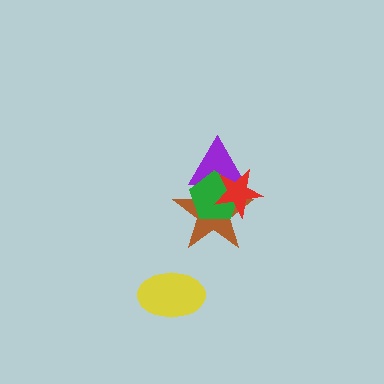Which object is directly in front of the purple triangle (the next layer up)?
The brown star is directly in front of the purple triangle.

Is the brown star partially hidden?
Yes, it is partially covered by another shape.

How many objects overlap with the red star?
3 objects overlap with the red star.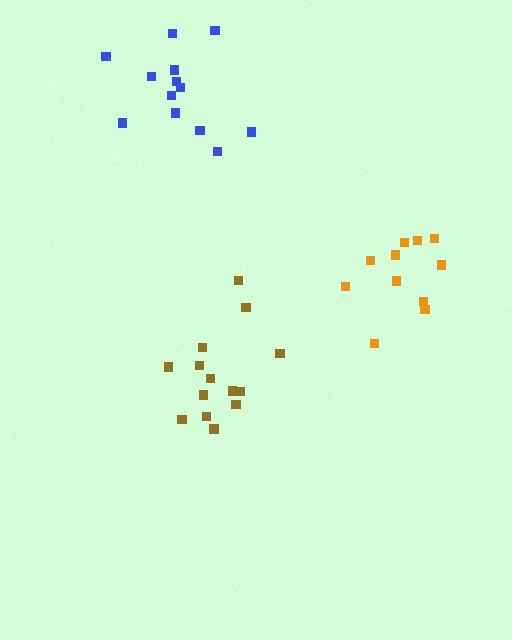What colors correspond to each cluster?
The clusters are colored: brown, orange, blue.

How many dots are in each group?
Group 1: 14 dots, Group 2: 11 dots, Group 3: 13 dots (38 total).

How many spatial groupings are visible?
There are 3 spatial groupings.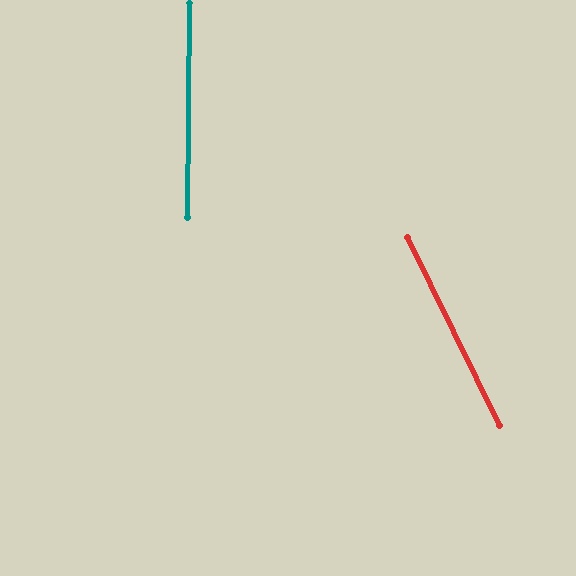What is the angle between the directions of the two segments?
Approximately 27 degrees.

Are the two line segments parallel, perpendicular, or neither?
Neither parallel nor perpendicular — they differ by about 27°.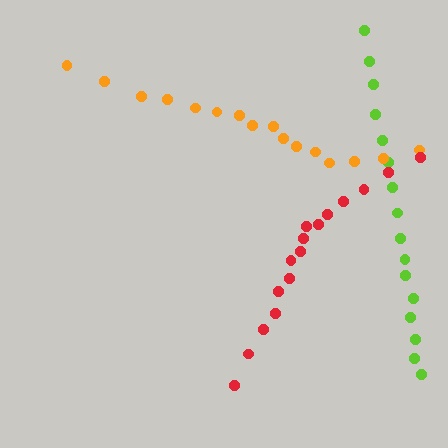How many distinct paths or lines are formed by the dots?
There are 3 distinct paths.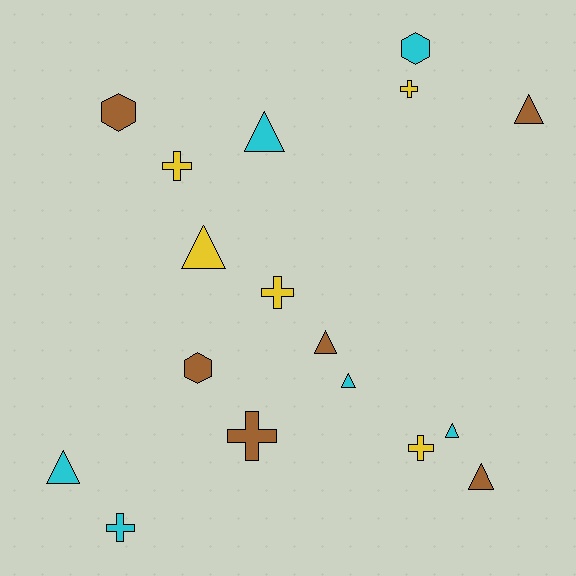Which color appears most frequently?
Cyan, with 6 objects.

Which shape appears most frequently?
Triangle, with 8 objects.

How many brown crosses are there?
There is 1 brown cross.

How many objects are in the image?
There are 17 objects.